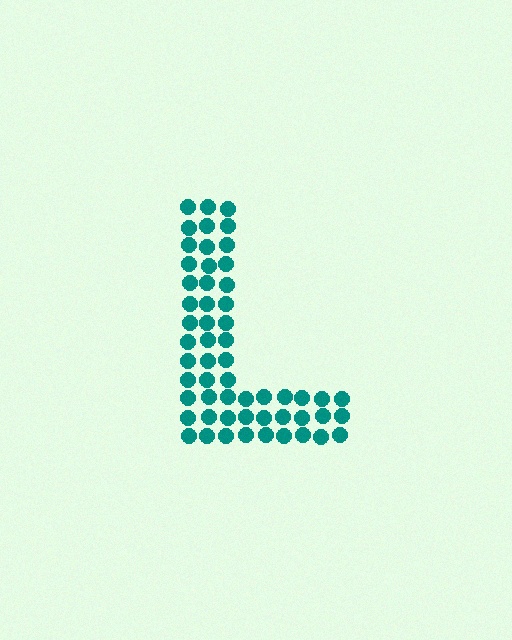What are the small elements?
The small elements are circles.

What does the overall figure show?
The overall figure shows the letter L.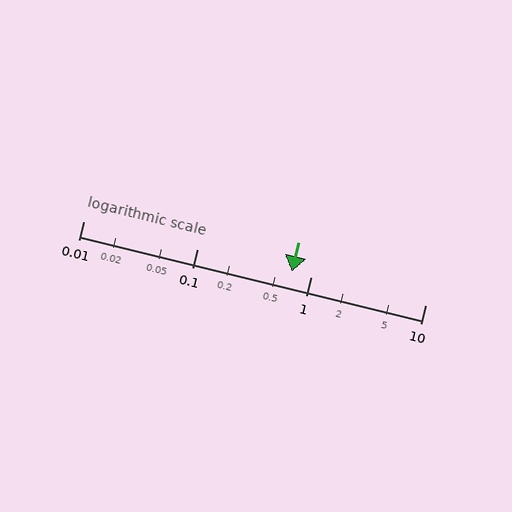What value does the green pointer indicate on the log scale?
The pointer indicates approximately 0.67.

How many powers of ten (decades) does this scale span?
The scale spans 3 decades, from 0.01 to 10.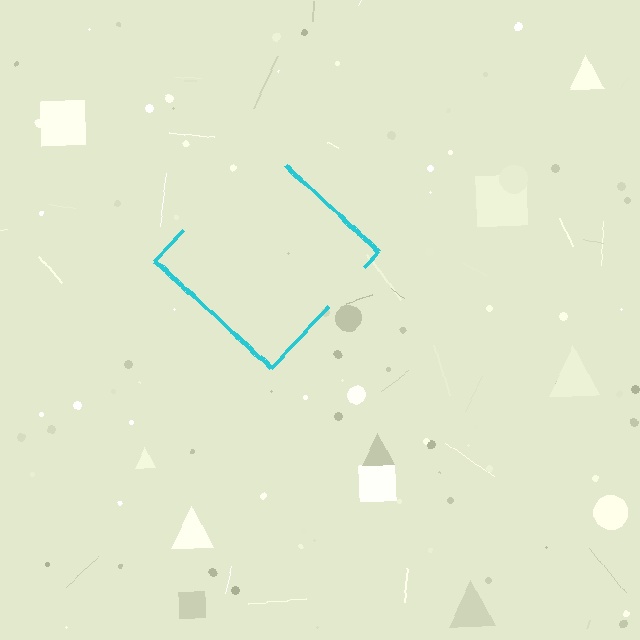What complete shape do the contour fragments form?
The contour fragments form a diamond.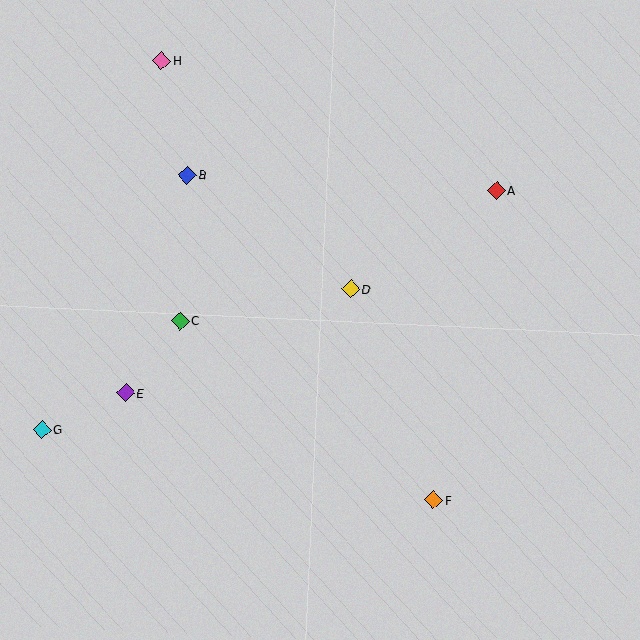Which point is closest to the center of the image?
Point D at (351, 289) is closest to the center.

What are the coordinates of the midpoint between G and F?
The midpoint between G and F is at (238, 465).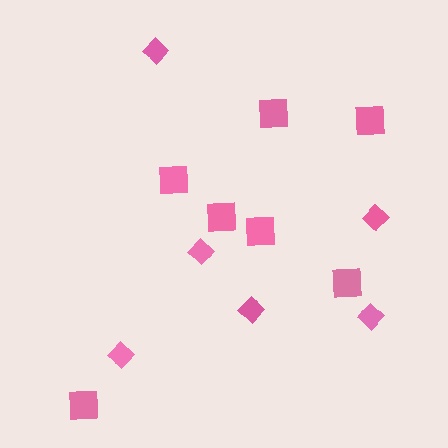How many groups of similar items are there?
There are 2 groups: one group of squares (7) and one group of diamonds (6).